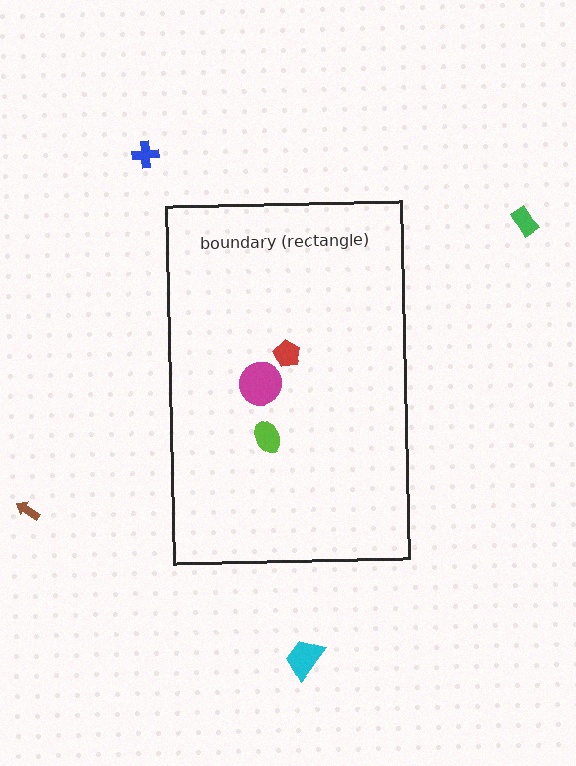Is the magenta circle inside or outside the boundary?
Inside.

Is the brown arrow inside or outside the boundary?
Outside.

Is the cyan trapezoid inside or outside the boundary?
Outside.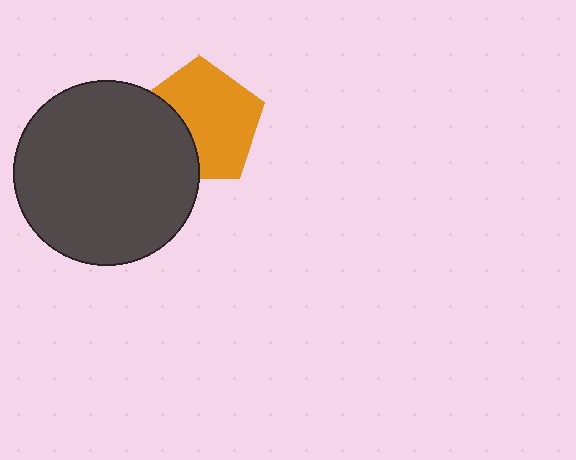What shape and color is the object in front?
The object in front is a dark gray circle.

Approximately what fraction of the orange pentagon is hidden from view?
Roughly 32% of the orange pentagon is hidden behind the dark gray circle.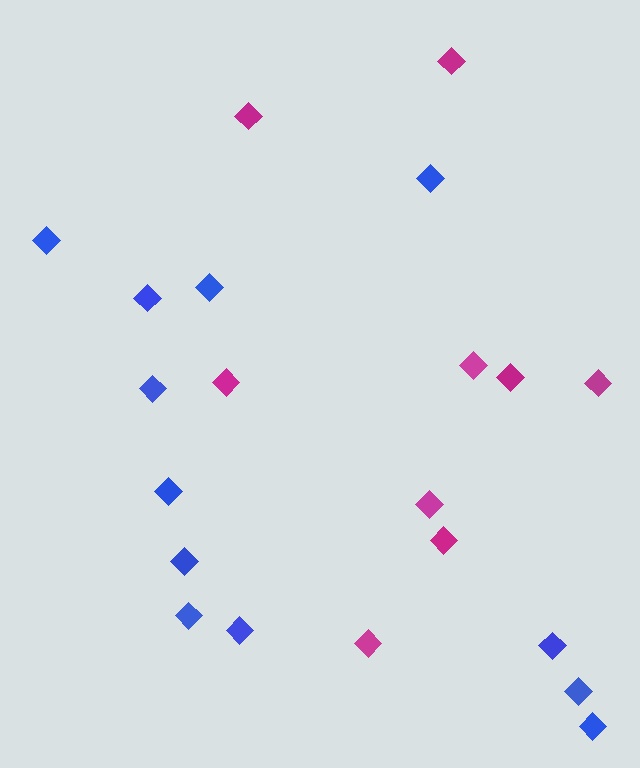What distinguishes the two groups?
There are 2 groups: one group of magenta diamonds (9) and one group of blue diamonds (12).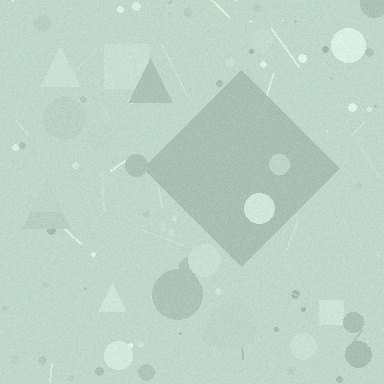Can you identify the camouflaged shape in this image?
The camouflaged shape is a diamond.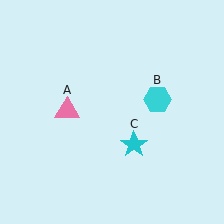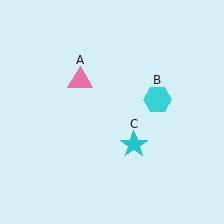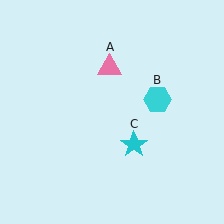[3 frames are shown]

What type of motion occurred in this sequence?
The pink triangle (object A) rotated clockwise around the center of the scene.